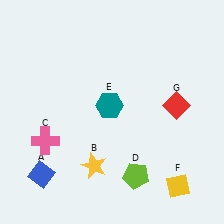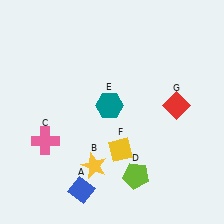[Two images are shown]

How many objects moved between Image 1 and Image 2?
2 objects moved between the two images.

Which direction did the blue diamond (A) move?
The blue diamond (A) moved right.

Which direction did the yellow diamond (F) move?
The yellow diamond (F) moved left.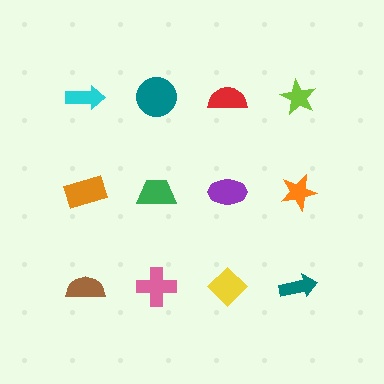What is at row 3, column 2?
A pink cross.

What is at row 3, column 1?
A brown semicircle.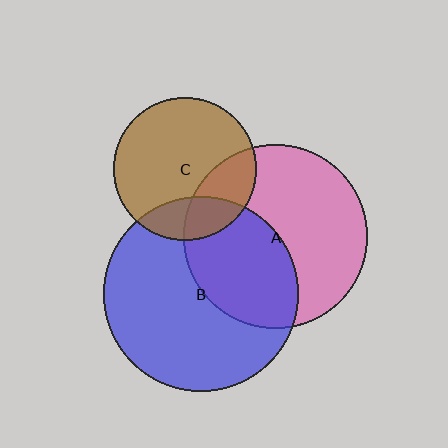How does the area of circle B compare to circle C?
Approximately 1.9 times.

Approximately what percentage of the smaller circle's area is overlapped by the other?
Approximately 40%.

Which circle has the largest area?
Circle B (blue).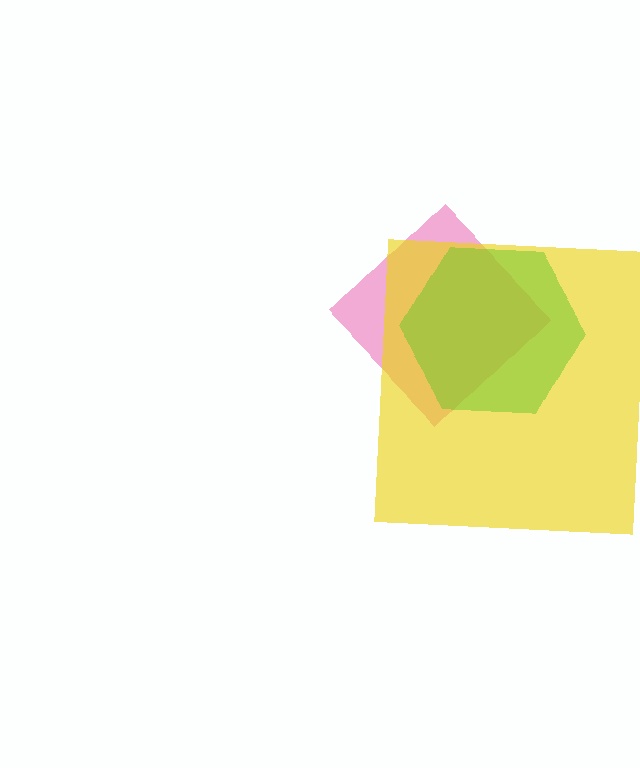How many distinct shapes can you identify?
There are 3 distinct shapes: a pink diamond, a yellow square, a lime hexagon.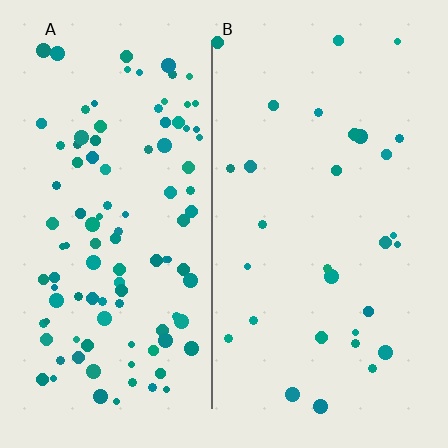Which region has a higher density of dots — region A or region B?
A (the left).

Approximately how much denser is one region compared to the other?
Approximately 3.5× — region A over region B.